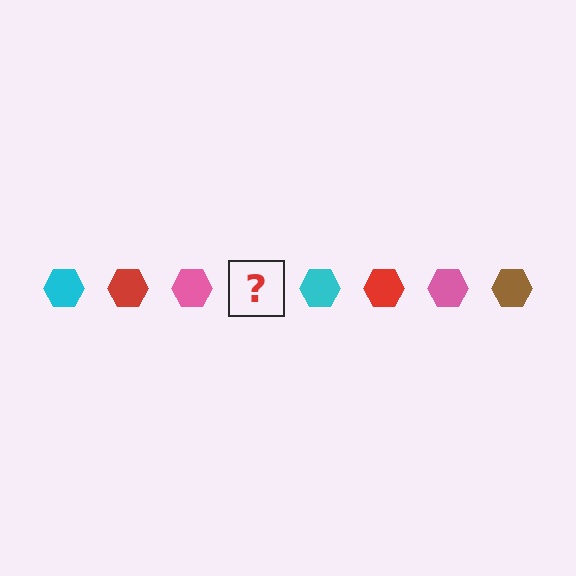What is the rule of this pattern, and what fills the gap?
The rule is that the pattern cycles through cyan, red, pink, brown hexagons. The gap should be filled with a brown hexagon.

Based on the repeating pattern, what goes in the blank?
The blank should be a brown hexagon.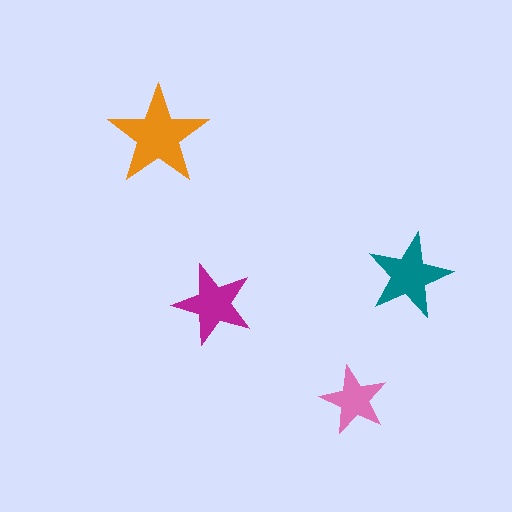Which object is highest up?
The orange star is topmost.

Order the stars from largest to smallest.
the orange one, the teal one, the magenta one, the pink one.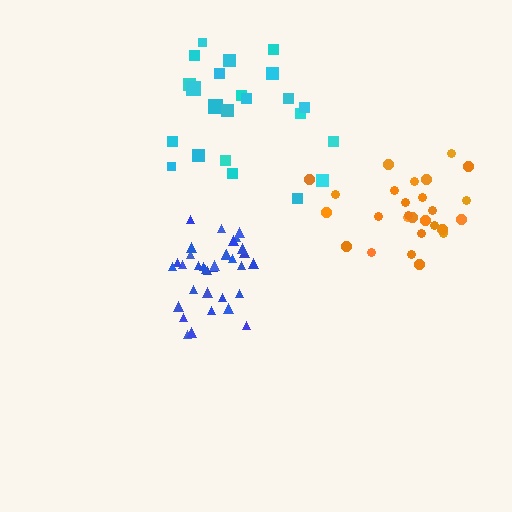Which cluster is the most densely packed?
Blue.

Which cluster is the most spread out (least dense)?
Cyan.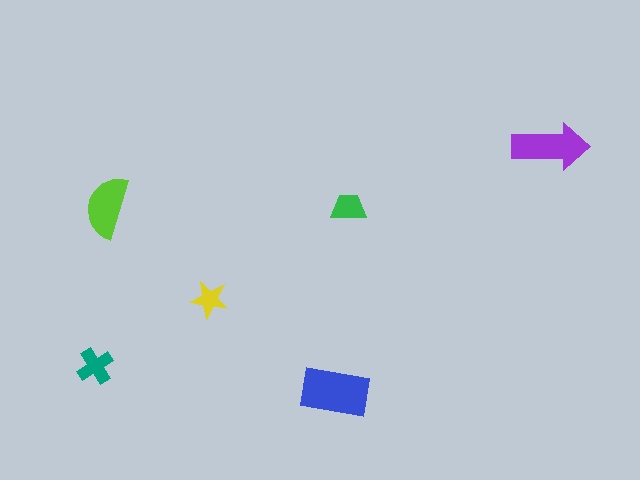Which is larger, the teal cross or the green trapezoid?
The teal cross.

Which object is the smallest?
The yellow star.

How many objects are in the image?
There are 6 objects in the image.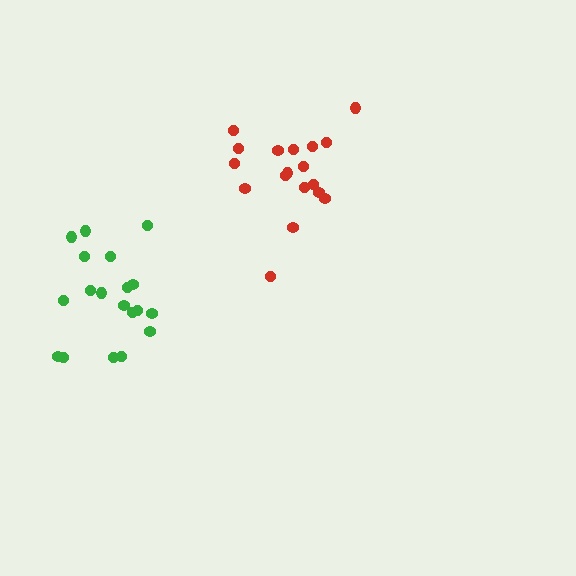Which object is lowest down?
The green cluster is bottommost.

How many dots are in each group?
Group 1: 18 dots, Group 2: 19 dots (37 total).